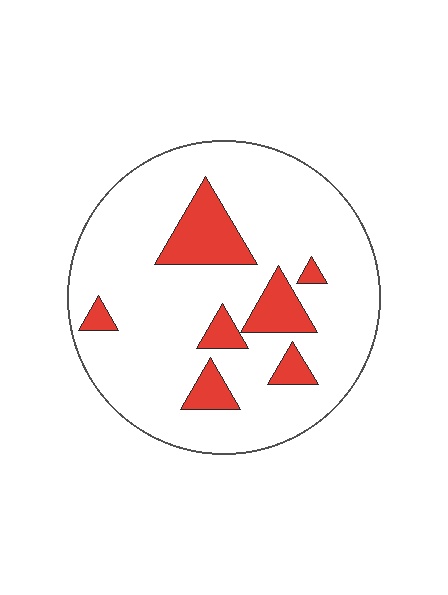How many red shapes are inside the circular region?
7.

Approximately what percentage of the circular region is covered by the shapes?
Approximately 15%.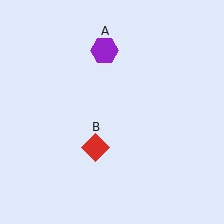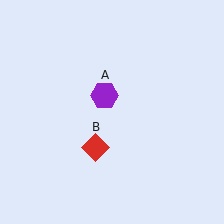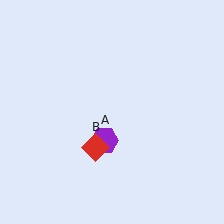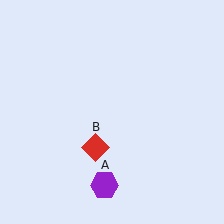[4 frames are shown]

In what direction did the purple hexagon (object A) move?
The purple hexagon (object A) moved down.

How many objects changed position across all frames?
1 object changed position: purple hexagon (object A).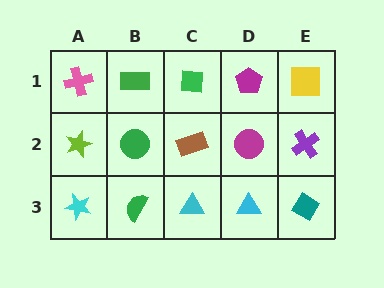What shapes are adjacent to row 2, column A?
A pink cross (row 1, column A), a cyan star (row 3, column A), a green circle (row 2, column B).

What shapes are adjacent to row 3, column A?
A lime star (row 2, column A), a green semicircle (row 3, column B).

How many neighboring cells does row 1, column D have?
3.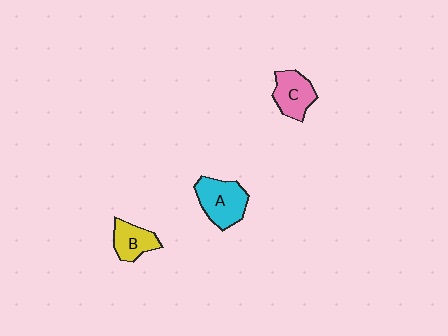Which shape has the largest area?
Shape A (cyan).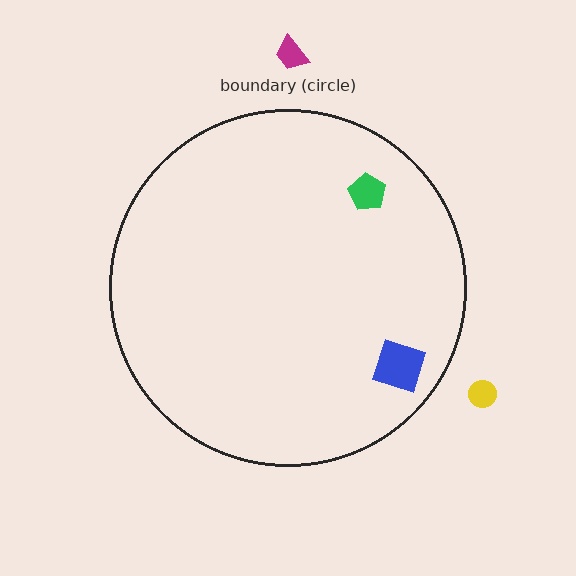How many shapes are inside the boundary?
2 inside, 2 outside.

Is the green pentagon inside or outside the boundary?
Inside.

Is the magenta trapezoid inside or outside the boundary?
Outside.